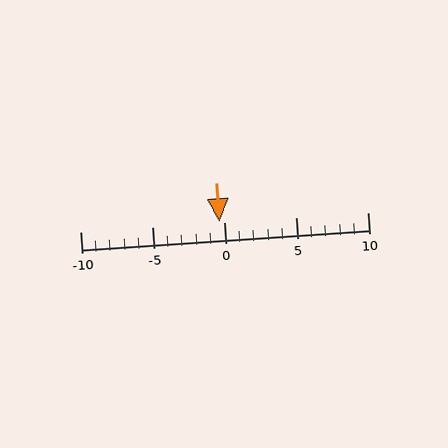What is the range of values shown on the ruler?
The ruler shows values from -10 to 10.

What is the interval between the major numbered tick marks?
The major tick marks are spaced 5 units apart.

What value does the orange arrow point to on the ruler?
The orange arrow points to approximately 0.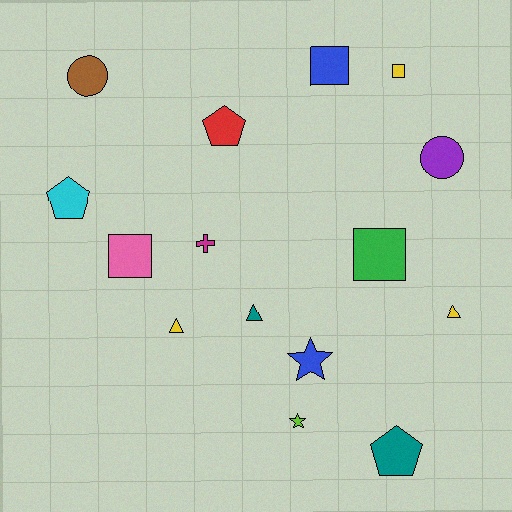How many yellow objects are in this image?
There are 3 yellow objects.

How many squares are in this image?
There are 4 squares.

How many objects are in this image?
There are 15 objects.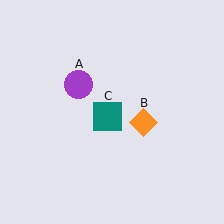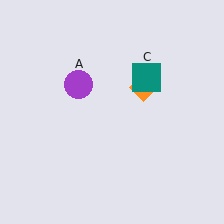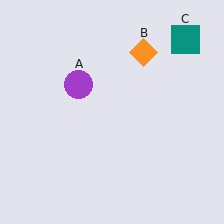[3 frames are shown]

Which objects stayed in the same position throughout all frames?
Purple circle (object A) remained stationary.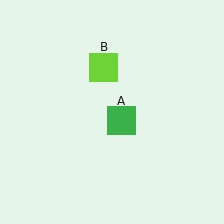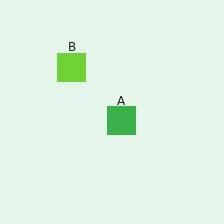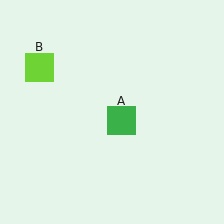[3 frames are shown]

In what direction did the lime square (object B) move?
The lime square (object B) moved left.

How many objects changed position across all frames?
1 object changed position: lime square (object B).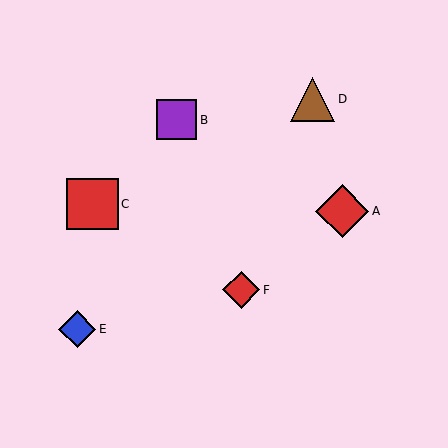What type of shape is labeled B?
Shape B is a purple square.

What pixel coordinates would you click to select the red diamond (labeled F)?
Click at (241, 290) to select the red diamond F.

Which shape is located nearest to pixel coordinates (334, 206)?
The red diamond (labeled A) at (342, 211) is nearest to that location.